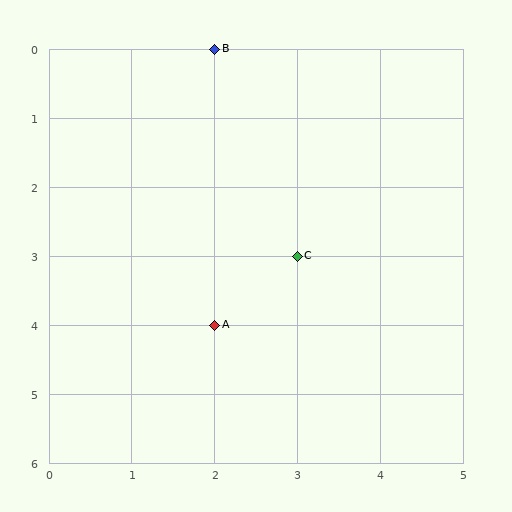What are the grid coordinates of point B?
Point B is at grid coordinates (2, 0).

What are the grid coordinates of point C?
Point C is at grid coordinates (3, 3).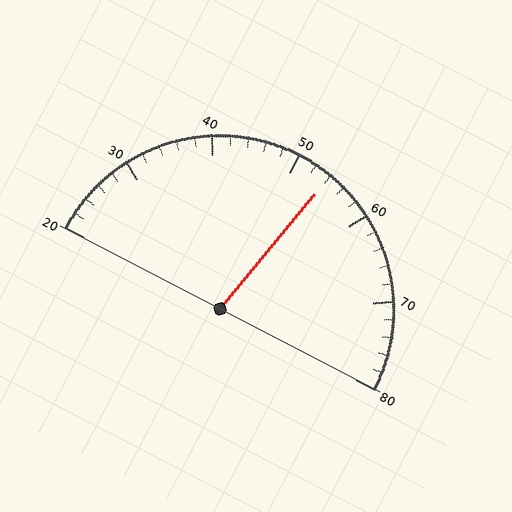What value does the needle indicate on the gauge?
The needle indicates approximately 54.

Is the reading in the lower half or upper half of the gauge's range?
The reading is in the upper half of the range (20 to 80).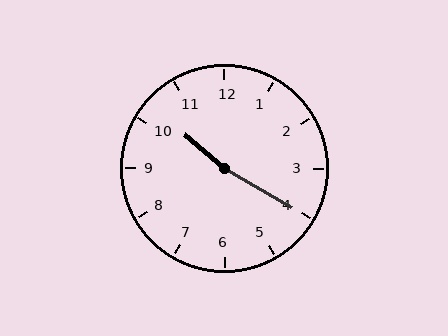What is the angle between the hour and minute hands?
Approximately 170 degrees.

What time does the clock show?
10:20.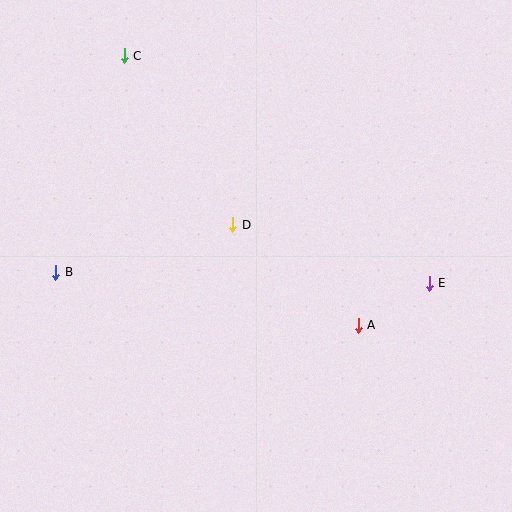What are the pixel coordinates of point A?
Point A is at (358, 325).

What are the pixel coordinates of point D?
Point D is at (233, 225).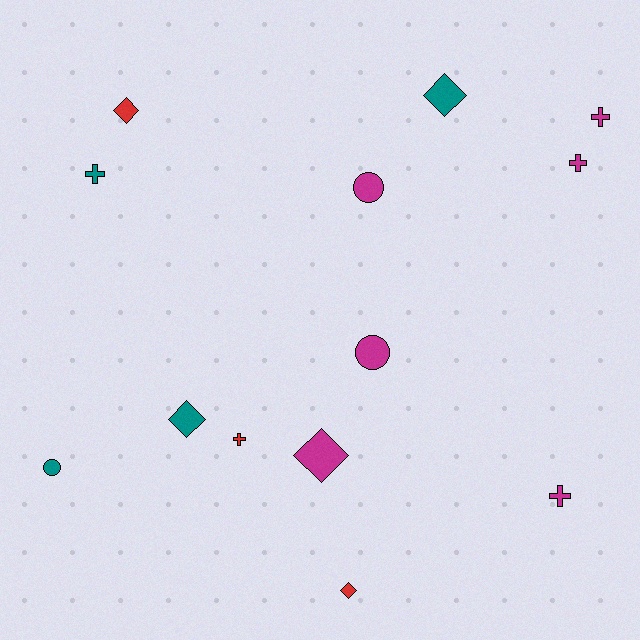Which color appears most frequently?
Magenta, with 6 objects.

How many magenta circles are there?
There are 2 magenta circles.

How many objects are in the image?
There are 13 objects.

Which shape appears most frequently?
Diamond, with 5 objects.